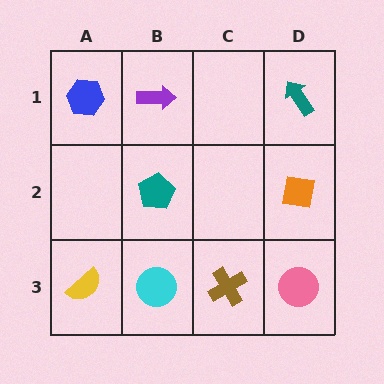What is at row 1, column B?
A purple arrow.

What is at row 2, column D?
An orange square.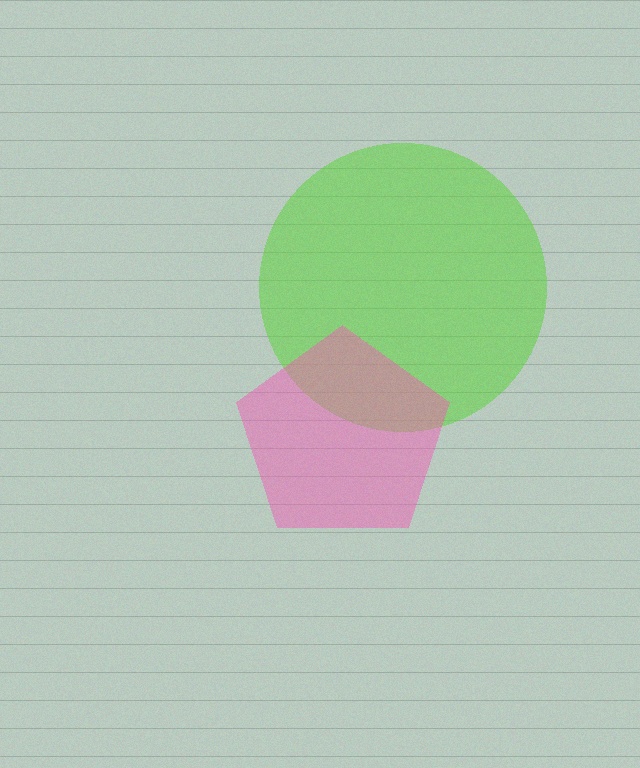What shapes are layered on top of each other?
The layered shapes are: a lime circle, a pink pentagon.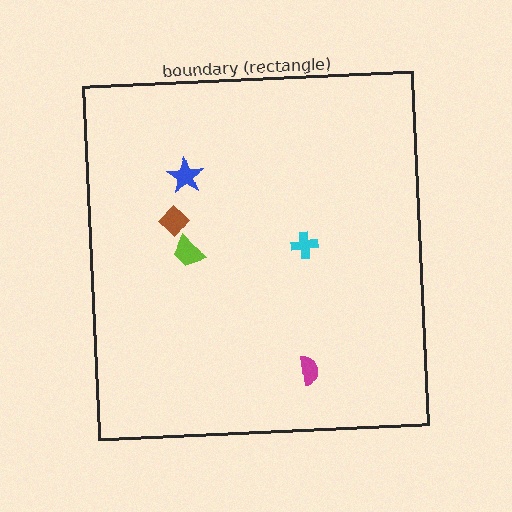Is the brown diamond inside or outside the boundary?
Inside.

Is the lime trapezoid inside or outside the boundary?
Inside.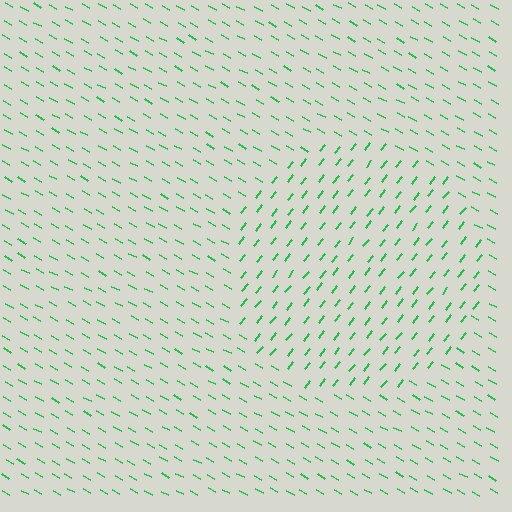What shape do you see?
I see a circle.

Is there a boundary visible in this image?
Yes, there is a texture boundary formed by a change in line orientation.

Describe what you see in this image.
The image is filled with small green line segments. A circle region in the image has lines oriented differently from the surrounding lines, creating a visible texture boundary.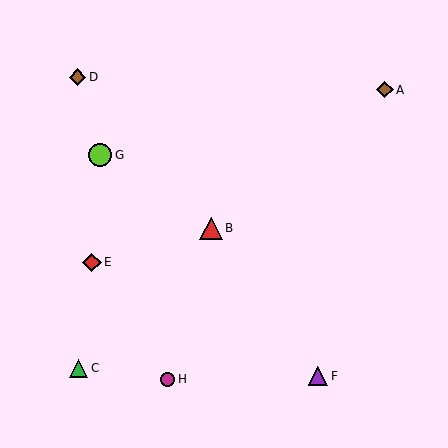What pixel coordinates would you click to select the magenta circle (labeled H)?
Click at (168, 379) to select the magenta circle H.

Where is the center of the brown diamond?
The center of the brown diamond is at (385, 90).